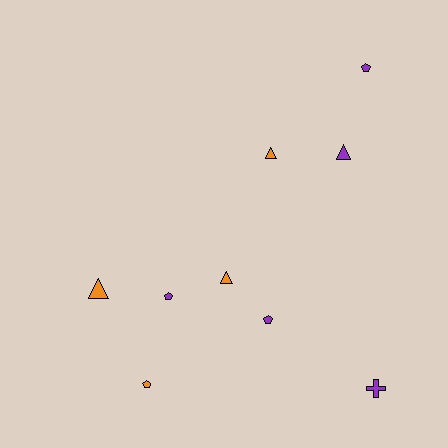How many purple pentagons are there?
There are 3 purple pentagons.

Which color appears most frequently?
Purple, with 5 objects.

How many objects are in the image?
There are 9 objects.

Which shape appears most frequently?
Pentagon, with 4 objects.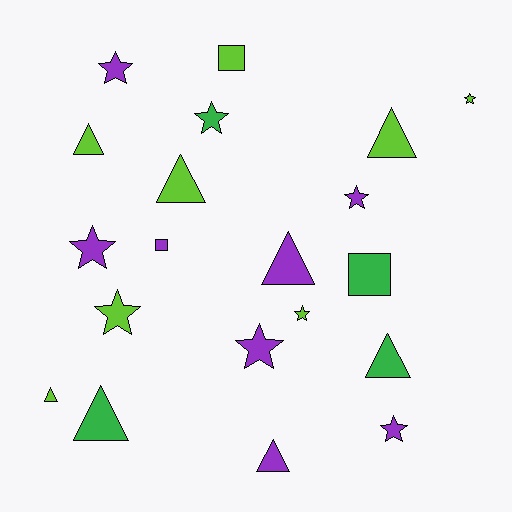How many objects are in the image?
There are 20 objects.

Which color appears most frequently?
Lime, with 8 objects.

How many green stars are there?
There is 1 green star.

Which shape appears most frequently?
Star, with 9 objects.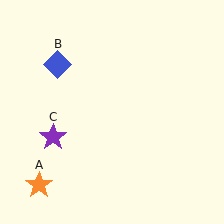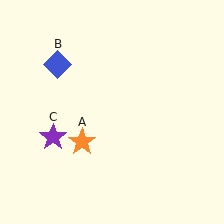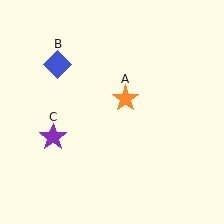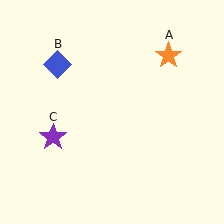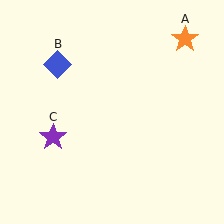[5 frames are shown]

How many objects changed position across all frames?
1 object changed position: orange star (object A).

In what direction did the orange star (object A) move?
The orange star (object A) moved up and to the right.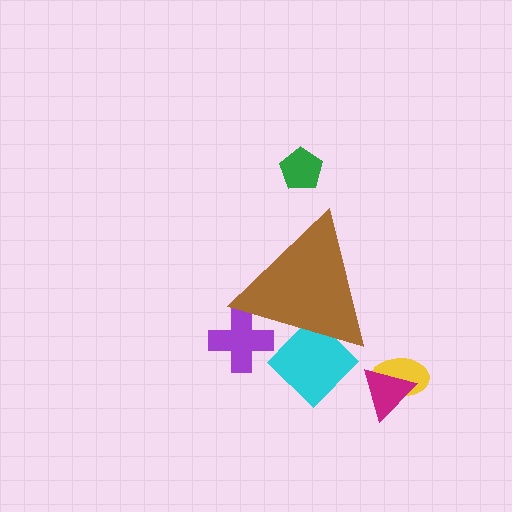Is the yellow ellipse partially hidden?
No, the yellow ellipse is fully visible.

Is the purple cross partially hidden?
Yes, the purple cross is partially hidden behind the brown triangle.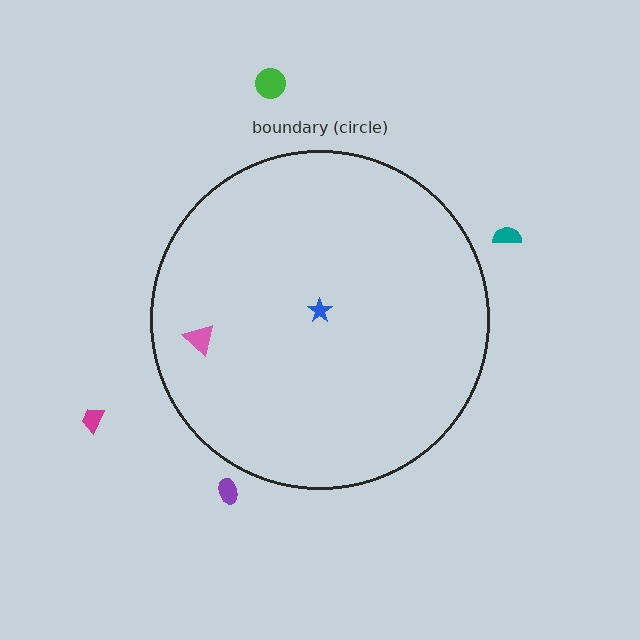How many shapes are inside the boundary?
2 inside, 4 outside.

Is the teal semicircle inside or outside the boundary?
Outside.